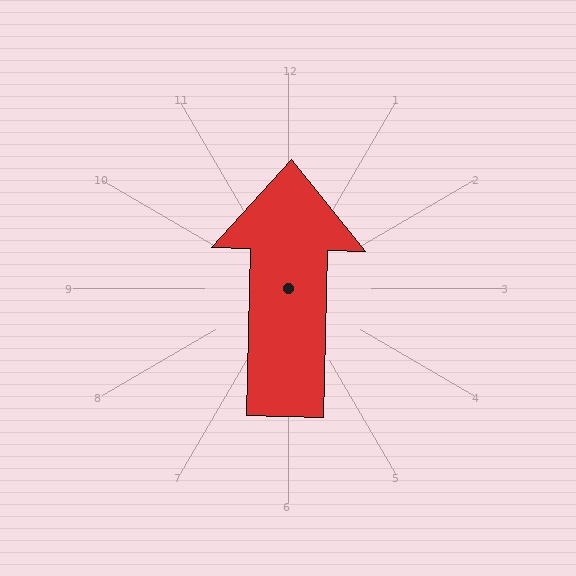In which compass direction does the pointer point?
North.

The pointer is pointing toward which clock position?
Roughly 12 o'clock.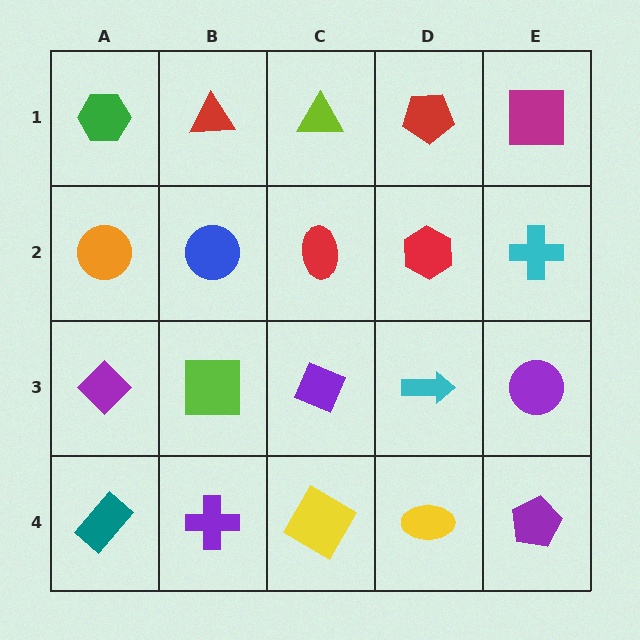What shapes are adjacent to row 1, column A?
An orange circle (row 2, column A), a red triangle (row 1, column B).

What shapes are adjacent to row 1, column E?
A cyan cross (row 2, column E), a red pentagon (row 1, column D).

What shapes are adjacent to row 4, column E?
A purple circle (row 3, column E), a yellow ellipse (row 4, column D).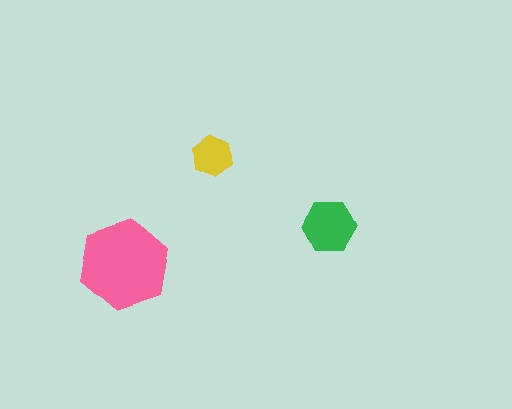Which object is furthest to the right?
The green hexagon is rightmost.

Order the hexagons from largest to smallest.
the pink one, the green one, the yellow one.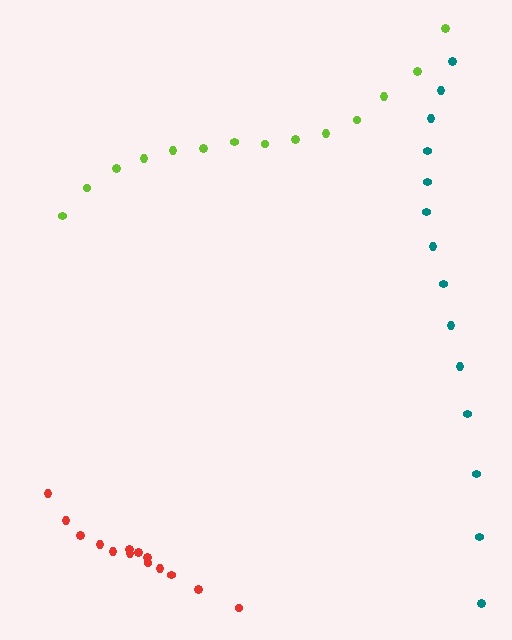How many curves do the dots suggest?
There are 3 distinct paths.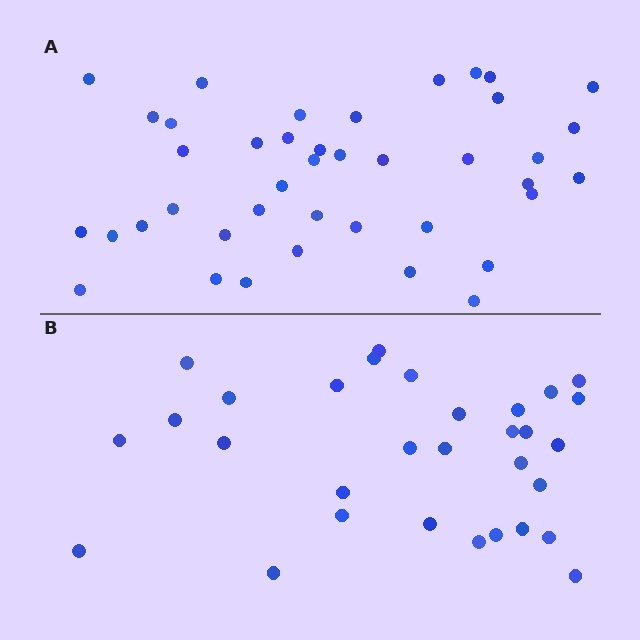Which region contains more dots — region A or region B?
Region A (the top region) has more dots.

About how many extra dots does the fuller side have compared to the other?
Region A has roughly 10 or so more dots than region B.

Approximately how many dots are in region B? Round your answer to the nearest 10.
About 30 dots. (The exact count is 31, which rounds to 30.)